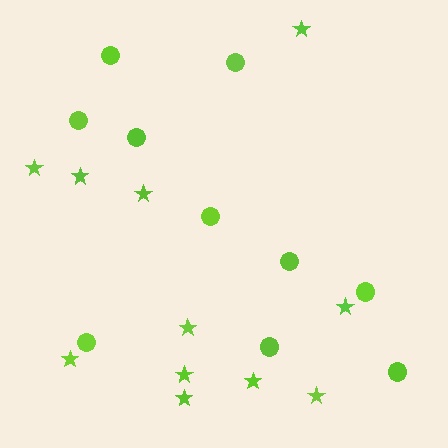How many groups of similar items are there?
There are 2 groups: one group of circles (10) and one group of stars (11).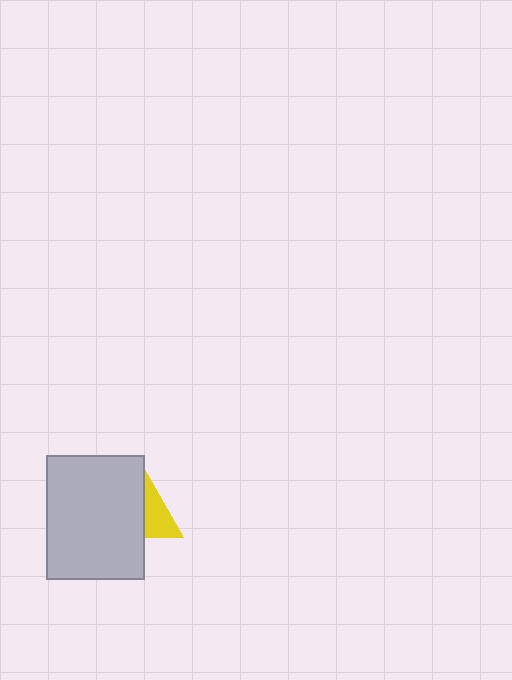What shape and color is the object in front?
The object in front is a light gray rectangle.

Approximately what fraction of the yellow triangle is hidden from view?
Roughly 63% of the yellow triangle is hidden behind the light gray rectangle.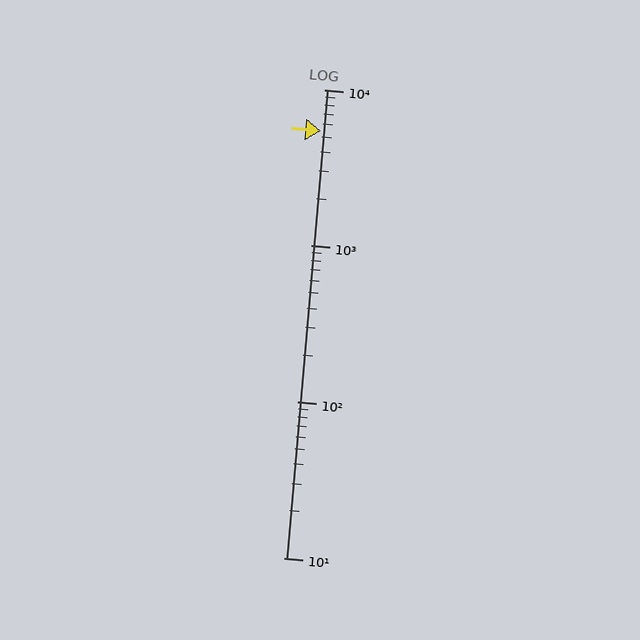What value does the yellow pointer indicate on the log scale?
The pointer indicates approximately 5400.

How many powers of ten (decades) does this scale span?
The scale spans 3 decades, from 10 to 10000.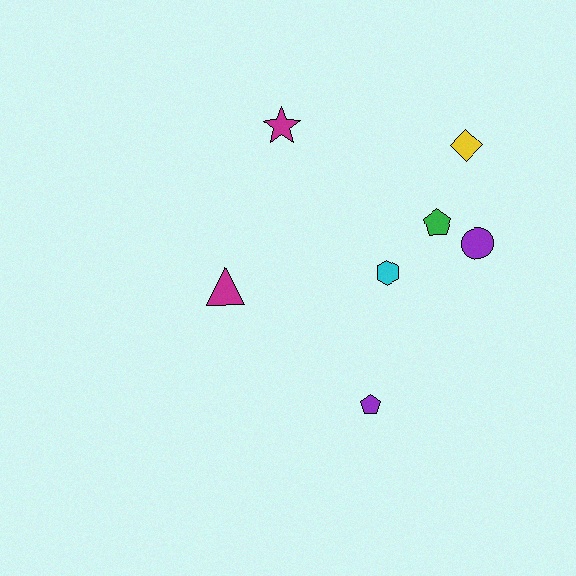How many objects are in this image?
There are 7 objects.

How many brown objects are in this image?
There are no brown objects.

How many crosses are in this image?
There are no crosses.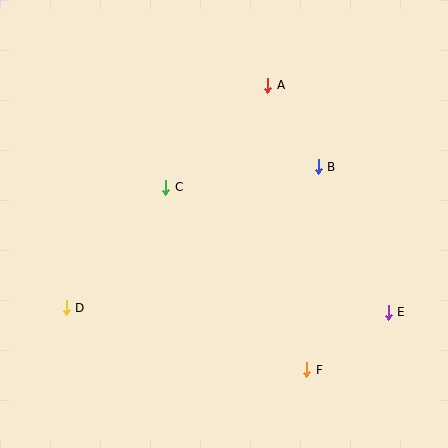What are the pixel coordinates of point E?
Point E is at (388, 312).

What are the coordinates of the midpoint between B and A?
The midpoint between B and A is at (293, 126).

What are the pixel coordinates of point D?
Point D is at (66, 308).